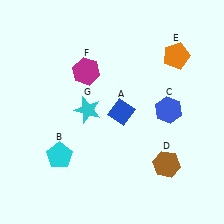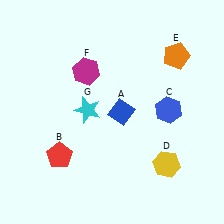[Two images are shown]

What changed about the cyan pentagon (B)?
In Image 1, B is cyan. In Image 2, it changed to red.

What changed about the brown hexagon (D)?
In Image 1, D is brown. In Image 2, it changed to yellow.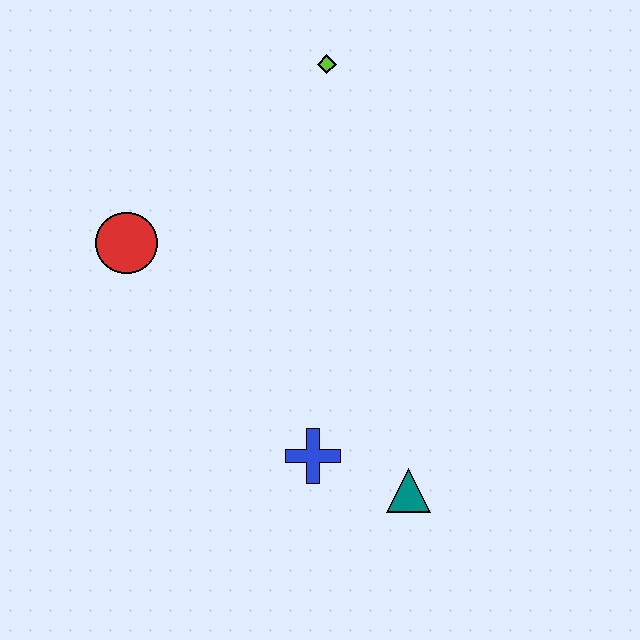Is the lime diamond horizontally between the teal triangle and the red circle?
Yes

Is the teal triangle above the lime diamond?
No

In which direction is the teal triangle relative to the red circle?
The teal triangle is to the right of the red circle.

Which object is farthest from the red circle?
The teal triangle is farthest from the red circle.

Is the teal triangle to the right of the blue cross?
Yes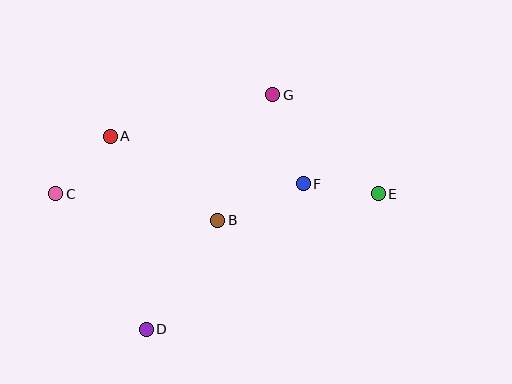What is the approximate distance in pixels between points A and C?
The distance between A and C is approximately 79 pixels.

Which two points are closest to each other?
Points E and F are closest to each other.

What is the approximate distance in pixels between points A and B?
The distance between A and B is approximately 136 pixels.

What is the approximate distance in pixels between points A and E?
The distance between A and E is approximately 274 pixels.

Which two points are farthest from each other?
Points C and E are farthest from each other.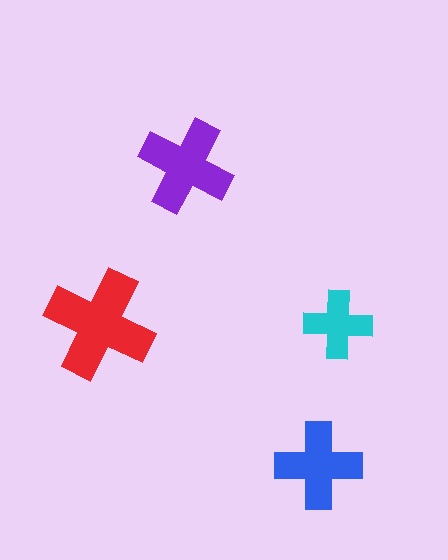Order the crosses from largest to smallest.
the red one, the purple one, the blue one, the cyan one.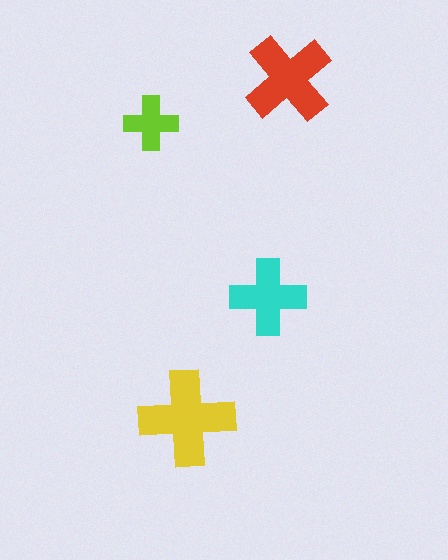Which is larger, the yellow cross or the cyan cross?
The yellow one.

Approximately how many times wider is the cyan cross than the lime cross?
About 1.5 times wider.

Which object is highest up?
The red cross is topmost.